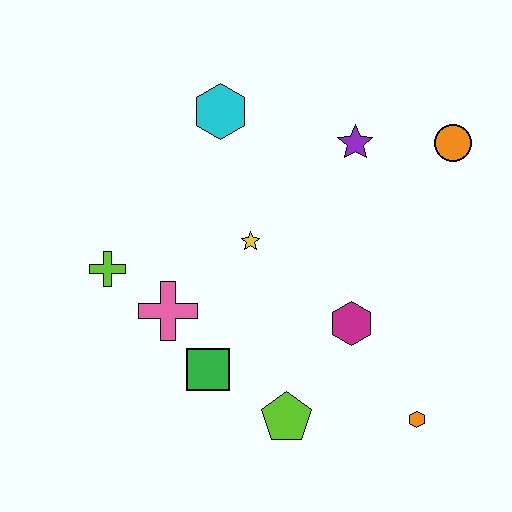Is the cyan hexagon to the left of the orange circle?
Yes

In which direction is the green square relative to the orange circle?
The green square is to the left of the orange circle.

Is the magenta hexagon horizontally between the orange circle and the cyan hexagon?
Yes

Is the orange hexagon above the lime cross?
No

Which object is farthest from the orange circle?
The lime cross is farthest from the orange circle.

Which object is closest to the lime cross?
The pink cross is closest to the lime cross.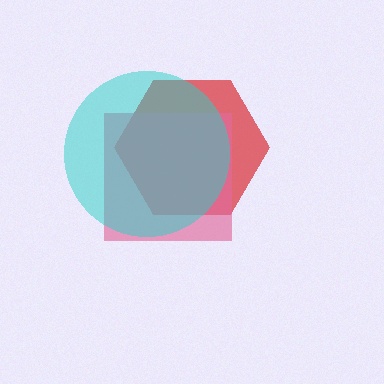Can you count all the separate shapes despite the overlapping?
Yes, there are 3 separate shapes.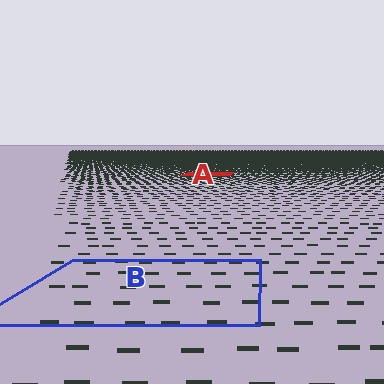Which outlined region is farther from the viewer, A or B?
Region A is farther from the viewer — the texture elements inside it appear smaller and more densely packed.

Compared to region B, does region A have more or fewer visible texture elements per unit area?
Region A has more texture elements per unit area — they are packed more densely because it is farther away.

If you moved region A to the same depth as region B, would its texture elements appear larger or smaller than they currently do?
They would appear larger. At a closer depth, the same texture elements are projected at a bigger on-screen size.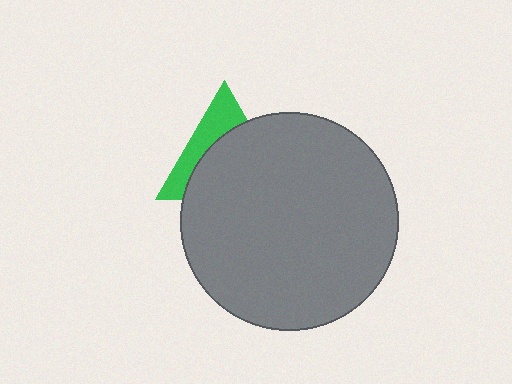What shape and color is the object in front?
The object in front is a gray circle.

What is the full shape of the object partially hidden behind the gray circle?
The partially hidden object is a green triangle.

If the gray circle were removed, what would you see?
You would see the complete green triangle.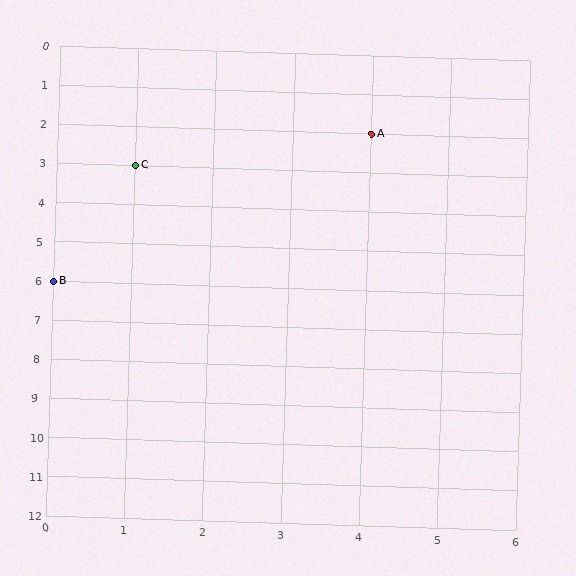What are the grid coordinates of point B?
Point B is at grid coordinates (0, 6).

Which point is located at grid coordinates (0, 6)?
Point B is at (0, 6).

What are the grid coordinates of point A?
Point A is at grid coordinates (4, 2).